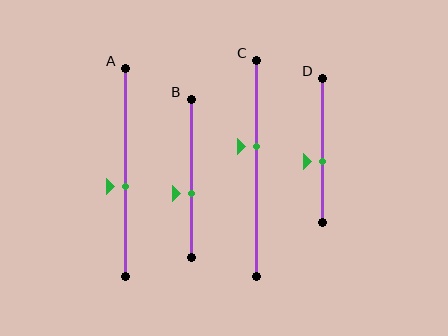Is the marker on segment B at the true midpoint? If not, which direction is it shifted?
No, the marker on segment B is shifted downward by about 10% of the segment length.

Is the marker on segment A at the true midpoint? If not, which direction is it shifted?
No, the marker on segment A is shifted downward by about 7% of the segment length.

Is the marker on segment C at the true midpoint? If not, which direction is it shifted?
No, the marker on segment C is shifted upward by about 10% of the segment length.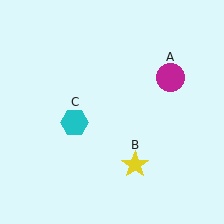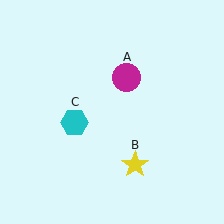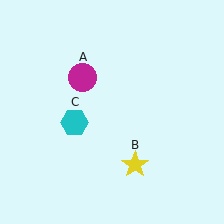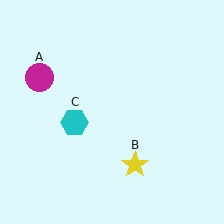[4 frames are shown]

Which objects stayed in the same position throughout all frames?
Yellow star (object B) and cyan hexagon (object C) remained stationary.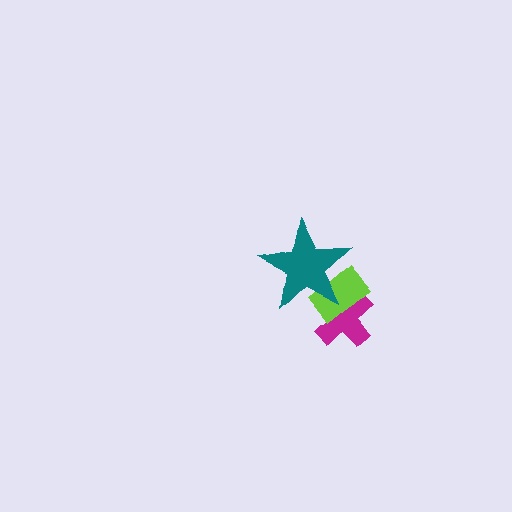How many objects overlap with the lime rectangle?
2 objects overlap with the lime rectangle.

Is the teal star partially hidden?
No, no other shape covers it.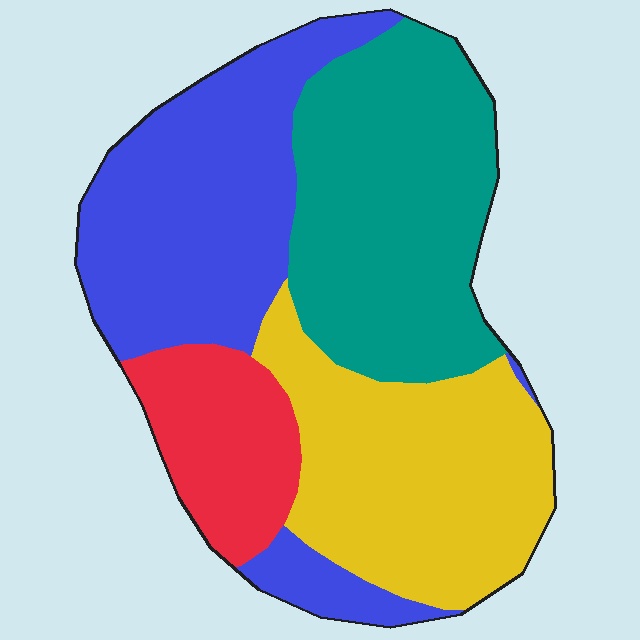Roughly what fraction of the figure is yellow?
Yellow takes up between a sixth and a third of the figure.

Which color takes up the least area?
Red, at roughly 10%.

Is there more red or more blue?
Blue.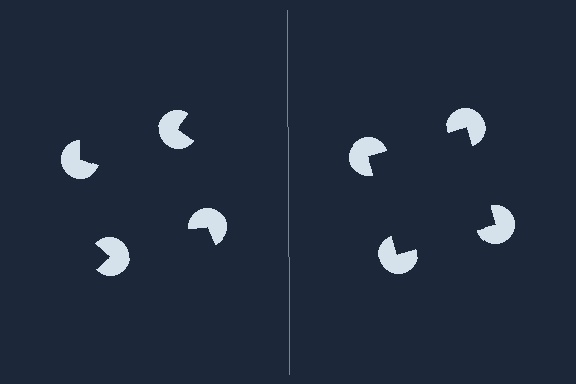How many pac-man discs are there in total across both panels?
8 — 4 on each side.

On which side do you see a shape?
An illusory square appears on the right side. On the left side the wedge cuts are rotated, so no coherent shape forms.